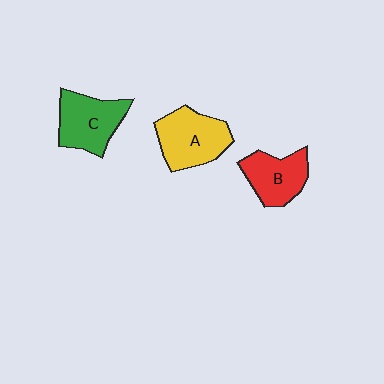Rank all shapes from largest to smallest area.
From largest to smallest: A (yellow), C (green), B (red).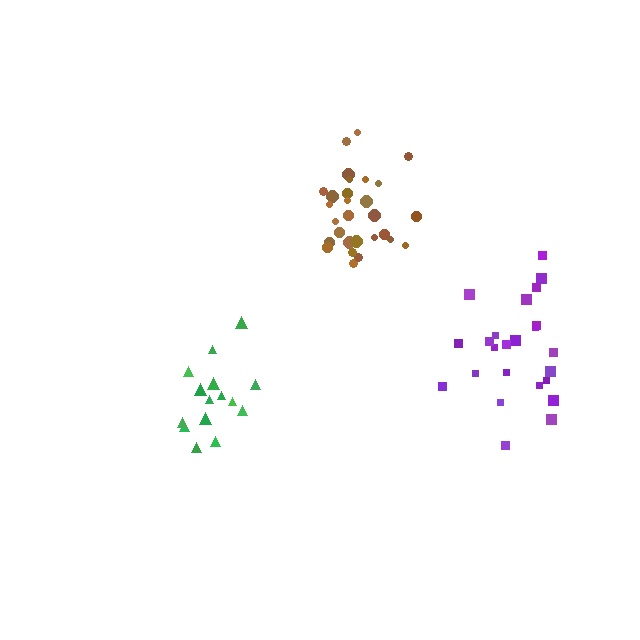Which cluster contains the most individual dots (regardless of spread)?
Brown (29).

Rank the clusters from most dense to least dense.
brown, purple, green.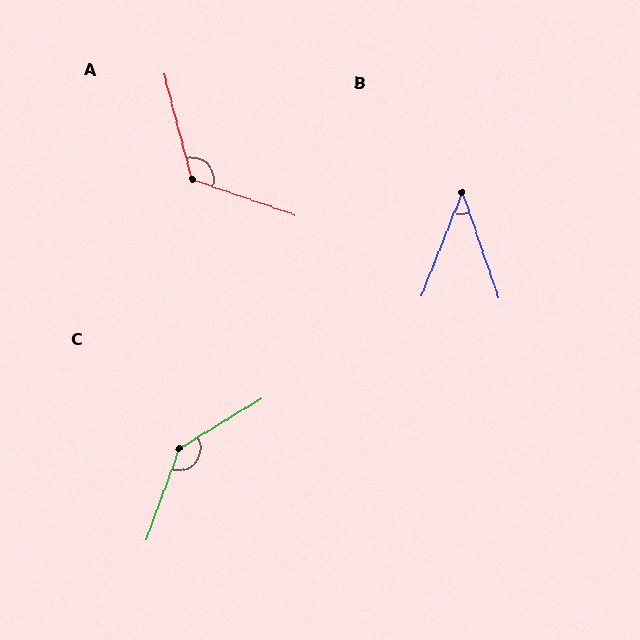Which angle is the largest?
C, at approximately 141 degrees.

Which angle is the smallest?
B, at approximately 41 degrees.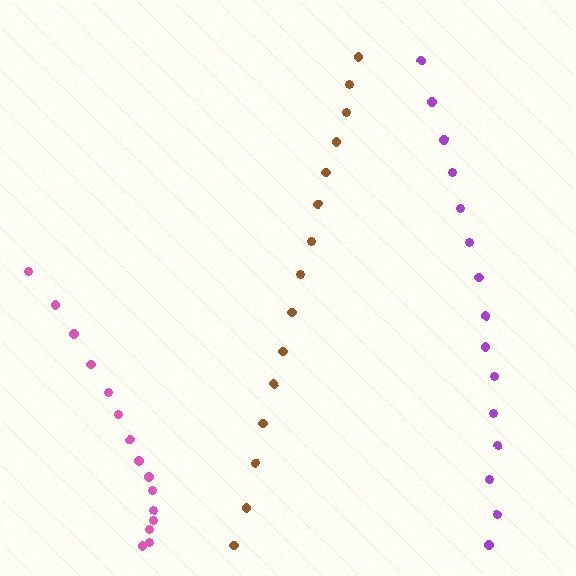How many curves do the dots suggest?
There are 3 distinct paths.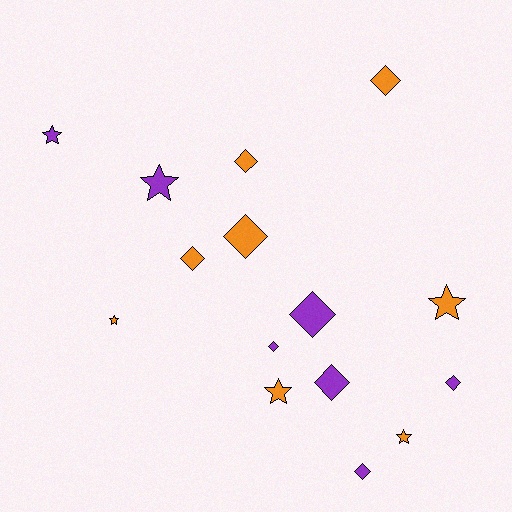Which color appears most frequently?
Orange, with 8 objects.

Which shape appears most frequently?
Diamond, with 9 objects.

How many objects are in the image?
There are 15 objects.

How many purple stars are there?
There are 2 purple stars.